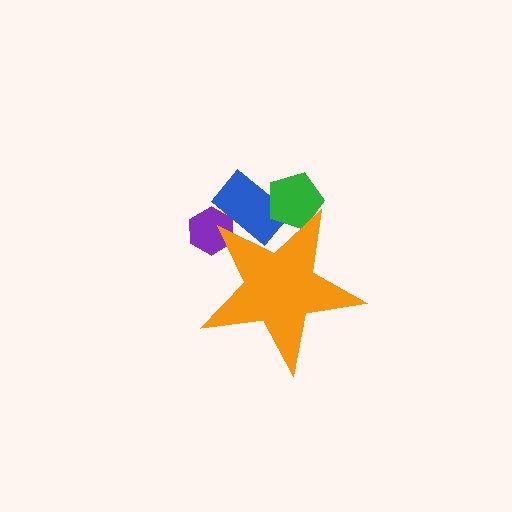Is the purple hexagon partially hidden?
Yes, the purple hexagon is partially hidden behind the orange star.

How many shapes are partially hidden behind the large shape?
3 shapes are partially hidden.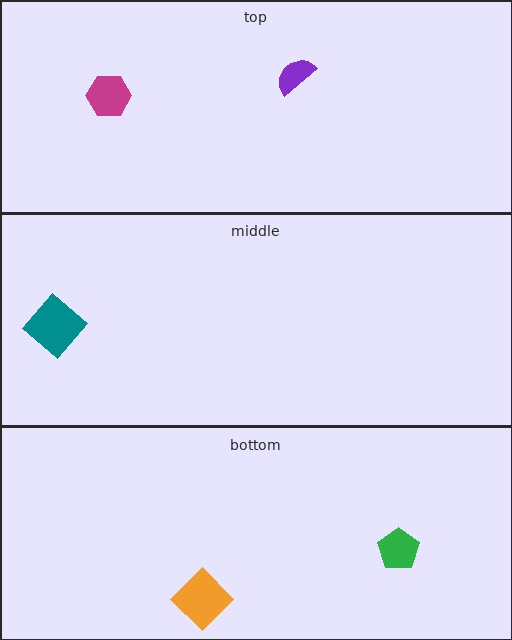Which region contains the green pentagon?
The bottom region.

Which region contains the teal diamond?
The middle region.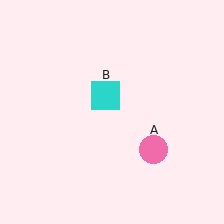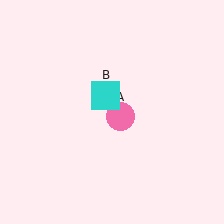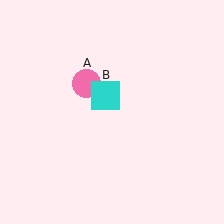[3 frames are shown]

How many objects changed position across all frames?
1 object changed position: pink circle (object A).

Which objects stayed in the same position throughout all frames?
Cyan square (object B) remained stationary.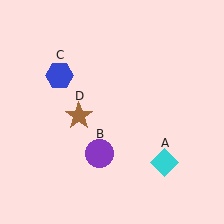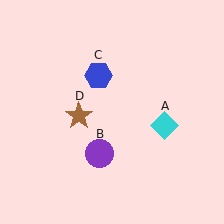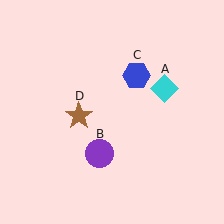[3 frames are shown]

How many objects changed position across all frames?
2 objects changed position: cyan diamond (object A), blue hexagon (object C).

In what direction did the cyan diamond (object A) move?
The cyan diamond (object A) moved up.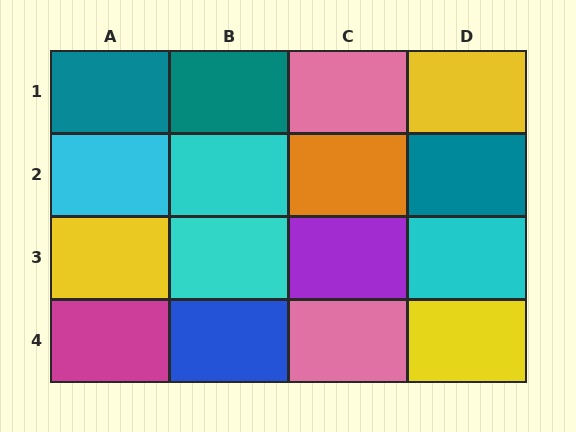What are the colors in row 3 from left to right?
Yellow, cyan, purple, cyan.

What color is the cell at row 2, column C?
Orange.